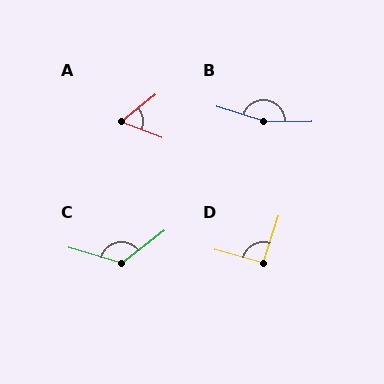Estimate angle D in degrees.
Approximately 92 degrees.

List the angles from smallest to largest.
A (60°), D (92°), C (126°), B (162°).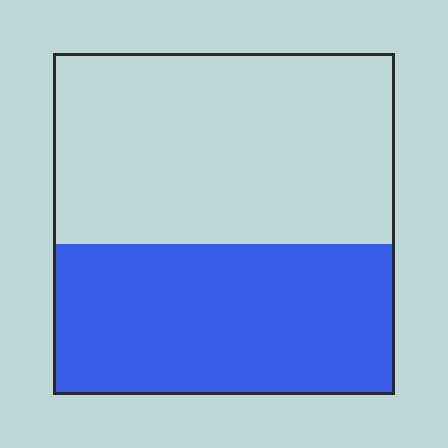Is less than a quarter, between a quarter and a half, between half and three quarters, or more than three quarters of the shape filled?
Between a quarter and a half.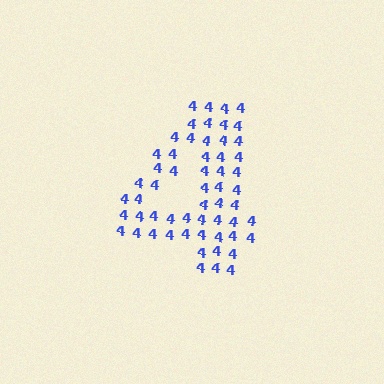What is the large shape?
The large shape is the digit 4.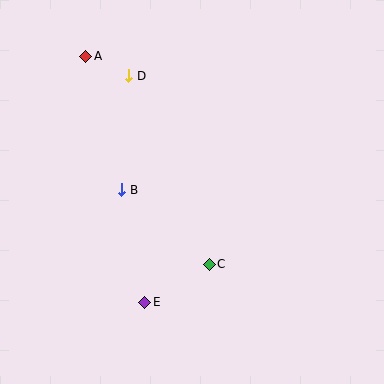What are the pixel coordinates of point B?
Point B is at (122, 190).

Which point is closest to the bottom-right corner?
Point C is closest to the bottom-right corner.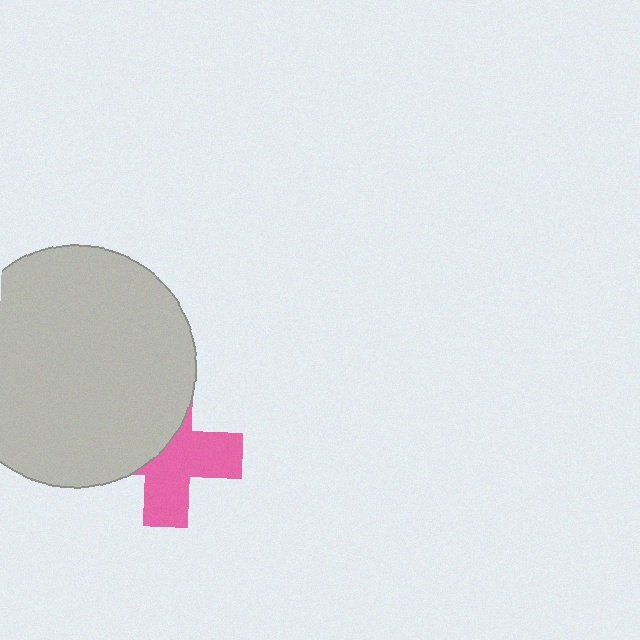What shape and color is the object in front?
The object in front is a light gray circle.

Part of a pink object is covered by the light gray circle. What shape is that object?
It is a cross.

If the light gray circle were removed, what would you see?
You would see the complete pink cross.